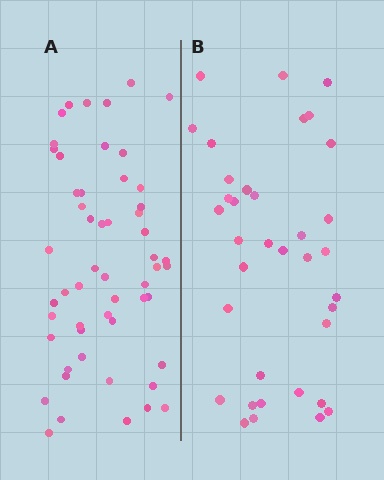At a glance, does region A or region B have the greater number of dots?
Region A (the left region) has more dots.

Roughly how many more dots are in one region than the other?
Region A has approximately 20 more dots than region B.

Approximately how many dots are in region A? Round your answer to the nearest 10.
About 50 dots. (The exact count is 54, which rounds to 50.)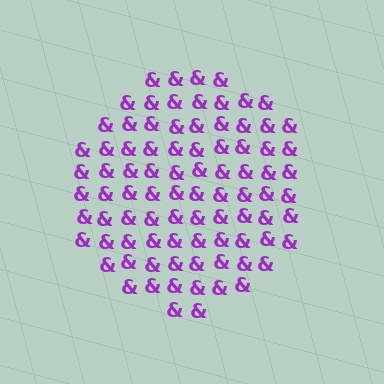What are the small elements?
The small elements are ampersands.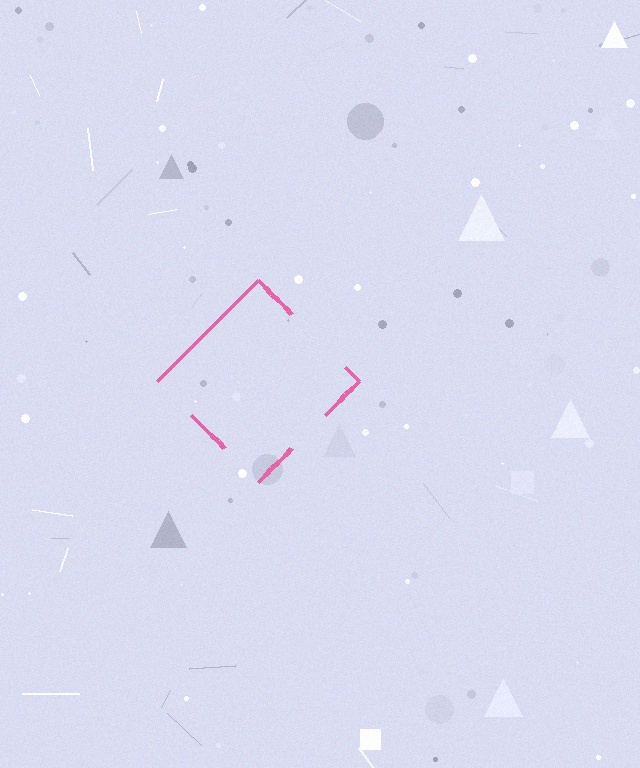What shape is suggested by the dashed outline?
The dashed outline suggests a diamond.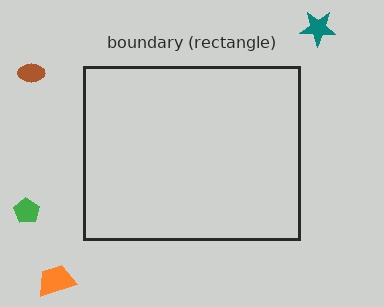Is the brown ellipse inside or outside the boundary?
Outside.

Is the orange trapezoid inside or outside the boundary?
Outside.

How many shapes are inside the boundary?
0 inside, 4 outside.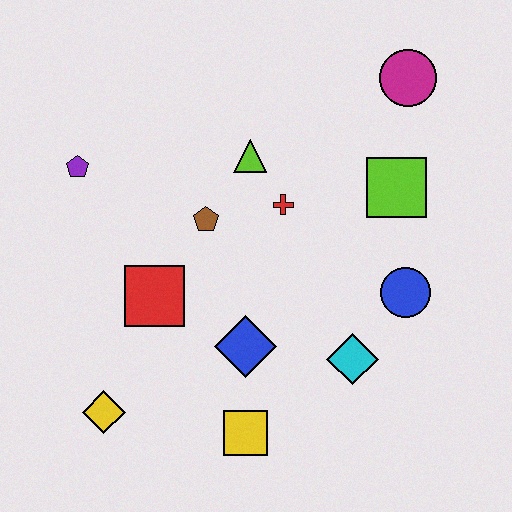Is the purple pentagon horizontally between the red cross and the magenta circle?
No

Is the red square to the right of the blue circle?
No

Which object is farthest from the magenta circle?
The yellow diamond is farthest from the magenta circle.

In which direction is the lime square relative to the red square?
The lime square is to the right of the red square.